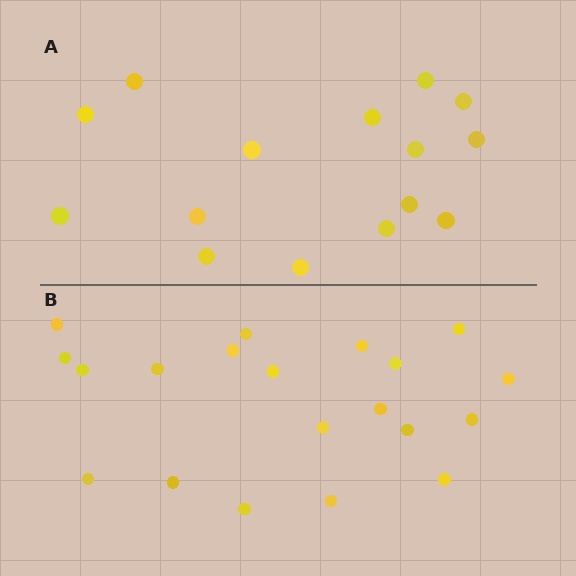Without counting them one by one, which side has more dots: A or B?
Region B (the bottom region) has more dots.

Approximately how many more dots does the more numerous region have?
Region B has about 5 more dots than region A.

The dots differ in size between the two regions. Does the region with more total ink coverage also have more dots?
No. Region A has more total ink coverage because its dots are larger, but region B actually contains more individual dots. Total area can be misleading — the number of items is what matters here.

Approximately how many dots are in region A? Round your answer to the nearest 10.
About 20 dots. (The exact count is 15, which rounds to 20.)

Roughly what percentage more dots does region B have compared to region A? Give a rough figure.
About 35% more.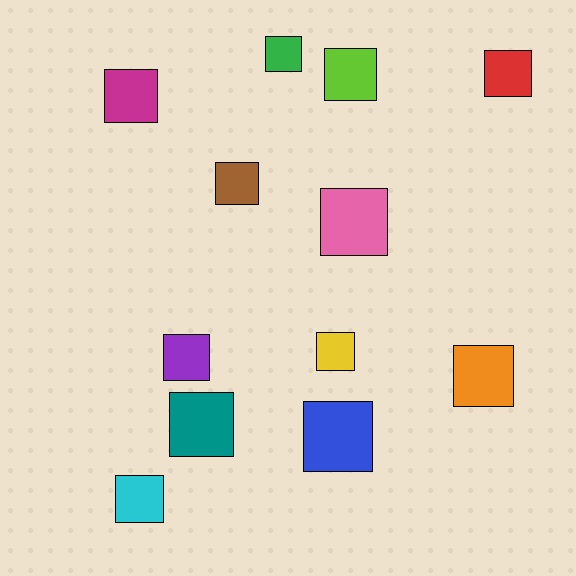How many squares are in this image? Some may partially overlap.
There are 12 squares.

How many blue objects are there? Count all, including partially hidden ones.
There is 1 blue object.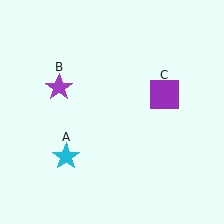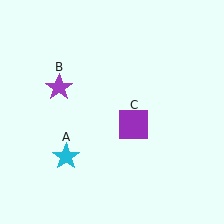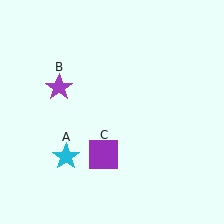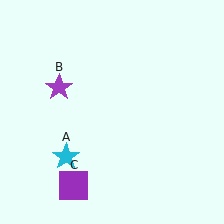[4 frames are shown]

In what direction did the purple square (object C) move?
The purple square (object C) moved down and to the left.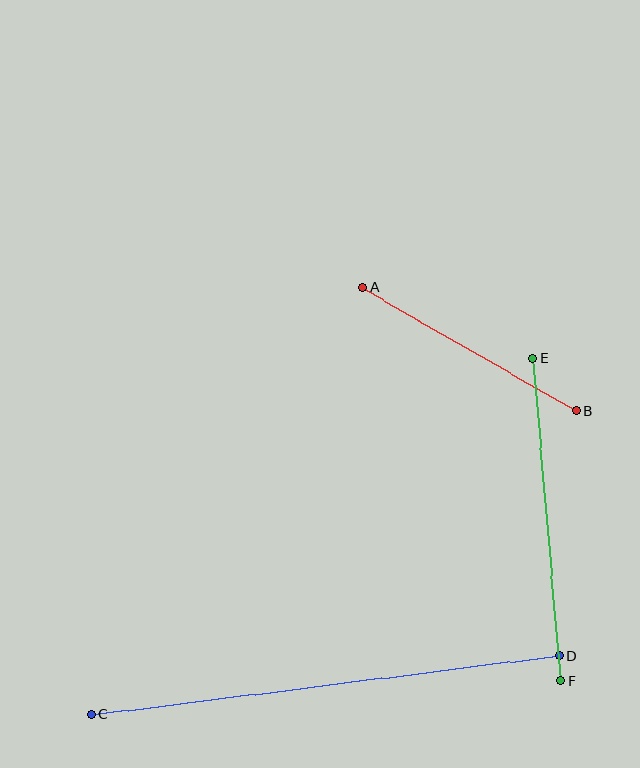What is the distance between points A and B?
The distance is approximately 246 pixels.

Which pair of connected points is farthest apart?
Points C and D are farthest apart.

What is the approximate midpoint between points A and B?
The midpoint is at approximately (469, 349) pixels.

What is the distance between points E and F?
The distance is approximately 324 pixels.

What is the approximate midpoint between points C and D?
The midpoint is at approximately (325, 685) pixels.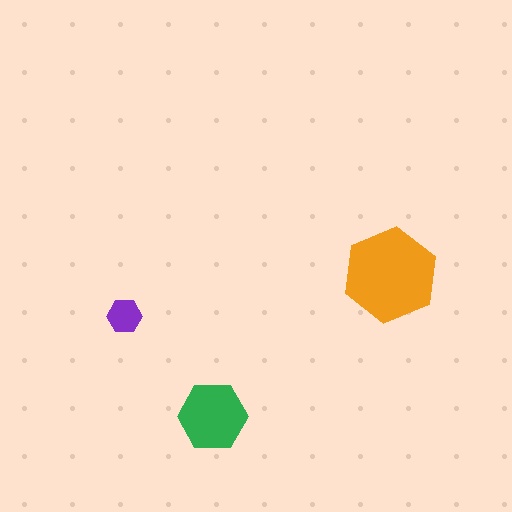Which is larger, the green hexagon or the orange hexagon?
The orange one.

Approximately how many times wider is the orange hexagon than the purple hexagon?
About 2.5 times wider.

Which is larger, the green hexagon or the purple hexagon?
The green one.